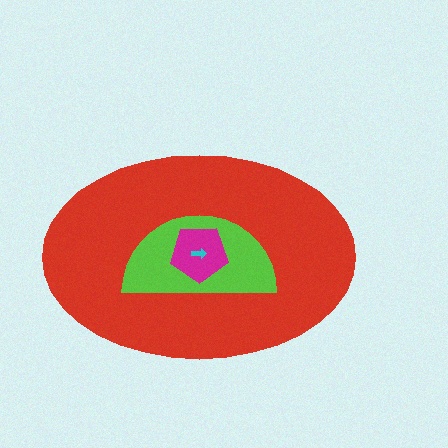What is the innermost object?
The cyan arrow.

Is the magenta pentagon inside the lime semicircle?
Yes.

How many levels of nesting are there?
4.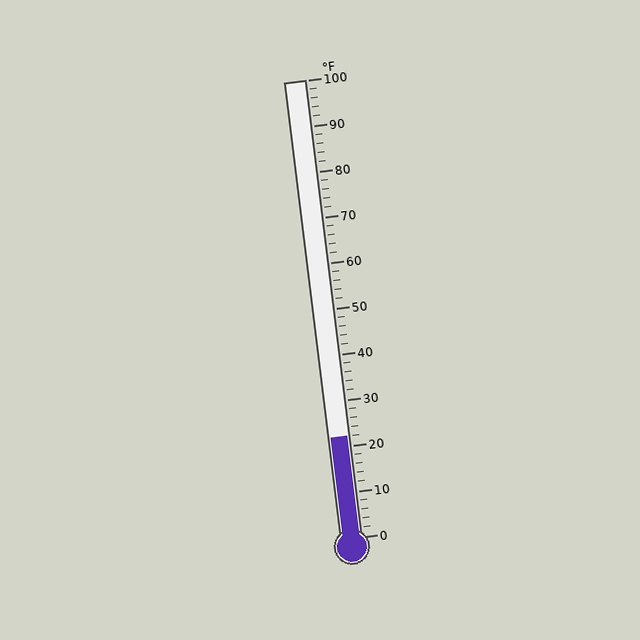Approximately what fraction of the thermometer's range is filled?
The thermometer is filled to approximately 20% of its range.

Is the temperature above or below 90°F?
The temperature is below 90°F.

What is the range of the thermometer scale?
The thermometer scale ranges from 0°F to 100°F.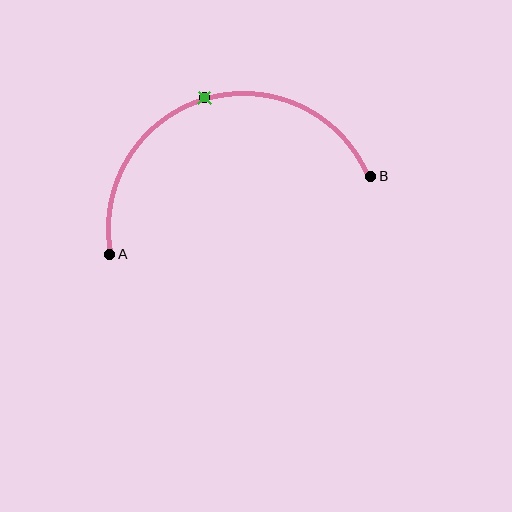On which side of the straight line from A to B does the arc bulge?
The arc bulges above the straight line connecting A and B.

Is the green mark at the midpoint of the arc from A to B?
Yes. The green mark lies on the arc at equal arc-length from both A and B — it is the arc midpoint.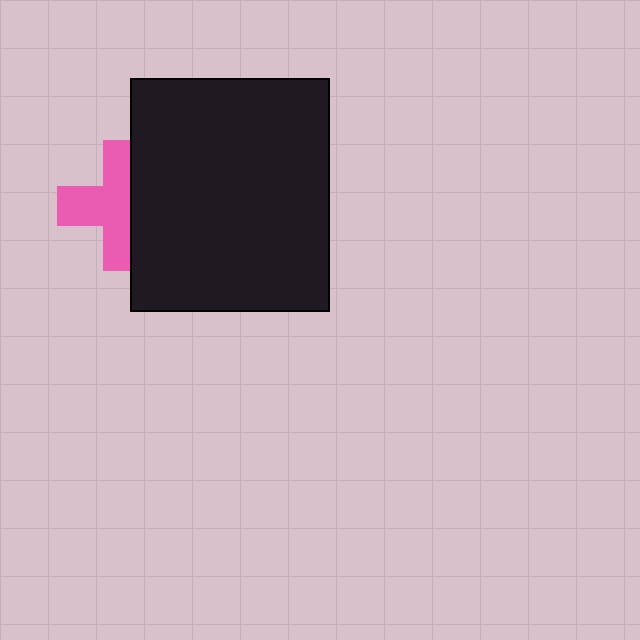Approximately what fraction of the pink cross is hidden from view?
Roughly 41% of the pink cross is hidden behind the black rectangle.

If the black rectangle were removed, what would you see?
You would see the complete pink cross.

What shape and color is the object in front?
The object in front is a black rectangle.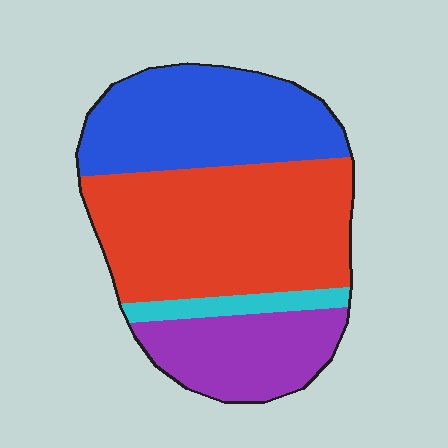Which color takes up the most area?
Red, at roughly 45%.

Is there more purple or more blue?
Blue.